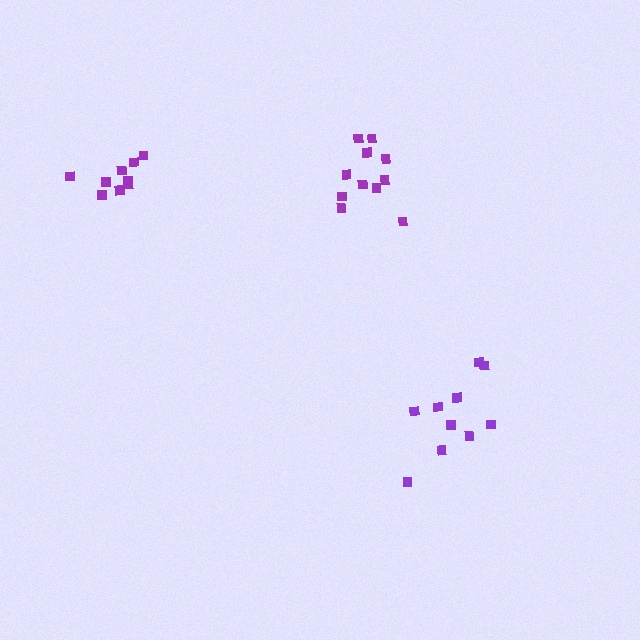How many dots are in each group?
Group 1: 11 dots, Group 2: 9 dots, Group 3: 10 dots (30 total).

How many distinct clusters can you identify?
There are 3 distinct clusters.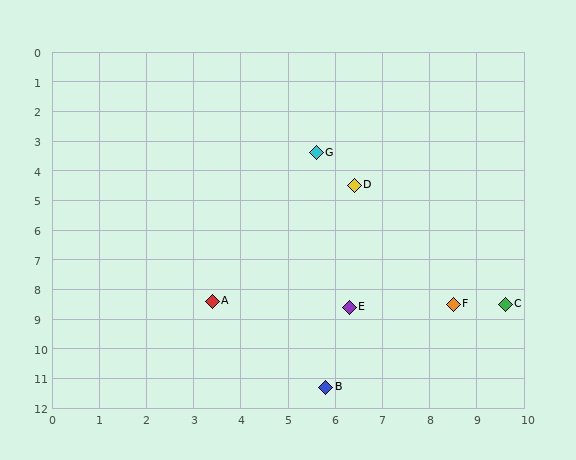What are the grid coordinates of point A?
Point A is at approximately (3.4, 8.4).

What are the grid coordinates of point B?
Point B is at approximately (5.8, 11.3).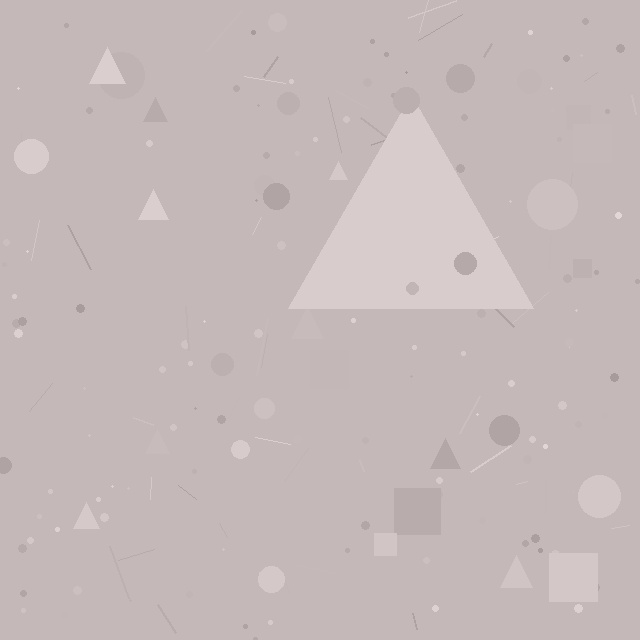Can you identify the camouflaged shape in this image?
The camouflaged shape is a triangle.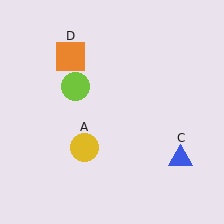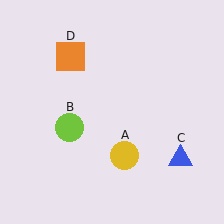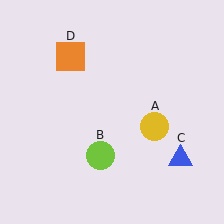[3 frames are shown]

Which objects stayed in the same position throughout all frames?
Blue triangle (object C) and orange square (object D) remained stationary.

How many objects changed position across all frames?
2 objects changed position: yellow circle (object A), lime circle (object B).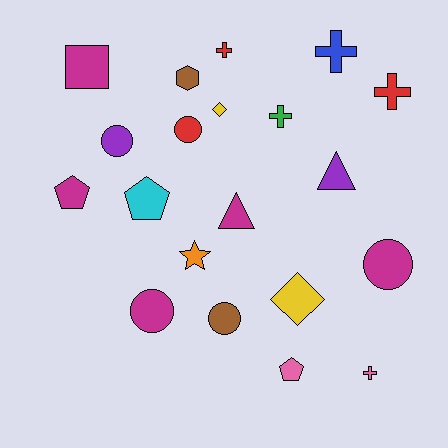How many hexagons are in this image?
There is 1 hexagon.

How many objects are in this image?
There are 20 objects.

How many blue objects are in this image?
There is 1 blue object.